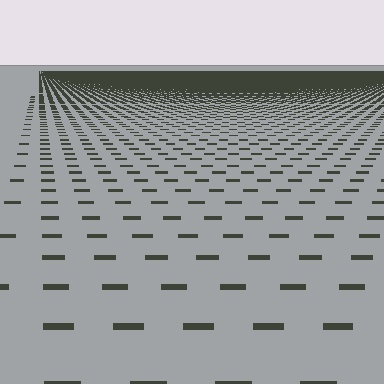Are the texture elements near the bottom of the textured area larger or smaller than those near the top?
Larger. Near the bottom, elements are closer to the viewer and appear at a bigger on-screen size.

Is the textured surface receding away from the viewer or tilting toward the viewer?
The surface is receding away from the viewer. Texture elements get smaller and denser toward the top.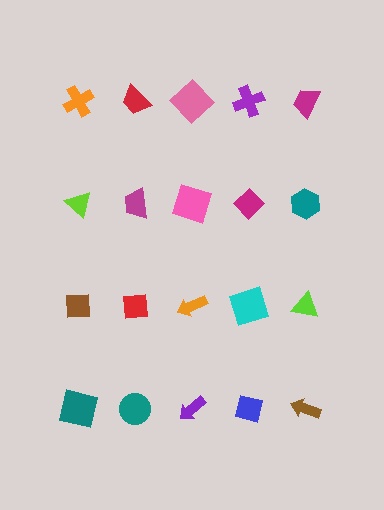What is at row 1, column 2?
A red trapezoid.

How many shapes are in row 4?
5 shapes.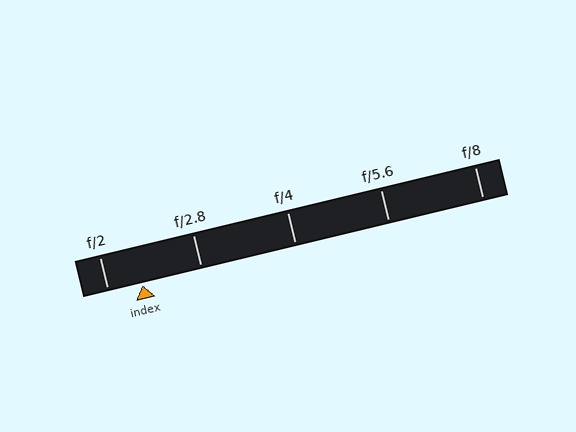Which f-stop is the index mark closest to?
The index mark is closest to f/2.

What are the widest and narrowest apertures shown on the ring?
The widest aperture shown is f/2 and the narrowest is f/8.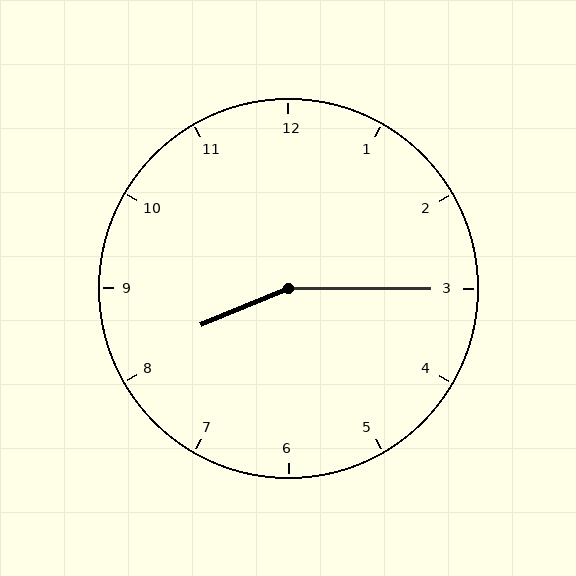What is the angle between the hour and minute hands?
Approximately 158 degrees.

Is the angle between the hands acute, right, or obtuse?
It is obtuse.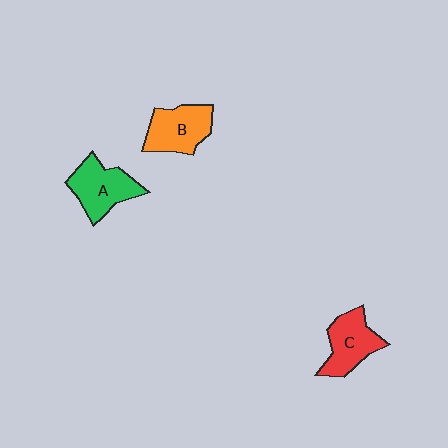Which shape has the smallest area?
Shape C (red).